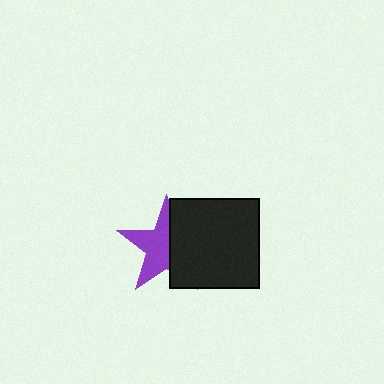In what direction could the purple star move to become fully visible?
The purple star could move left. That would shift it out from behind the black square entirely.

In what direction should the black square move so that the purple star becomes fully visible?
The black square should move right. That is the shortest direction to clear the overlap and leave the purple star fully visible.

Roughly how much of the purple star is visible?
About half of it is visible (roughly 56%).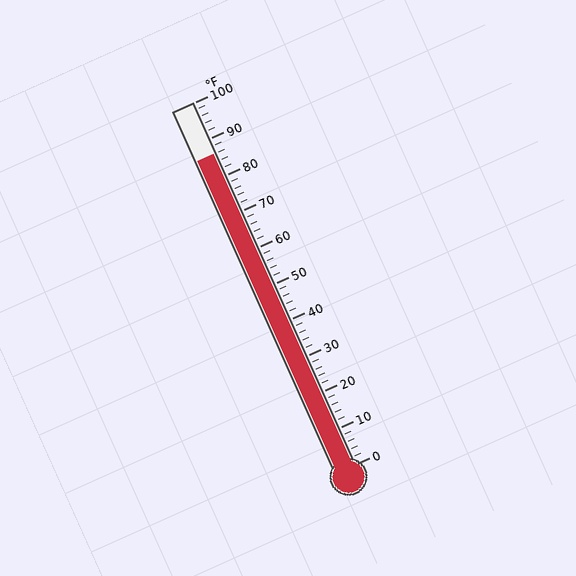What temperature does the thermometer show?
The thermometer shows approximately 86°F.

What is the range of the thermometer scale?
The thermometer scale ranges from 0°F to 100°F.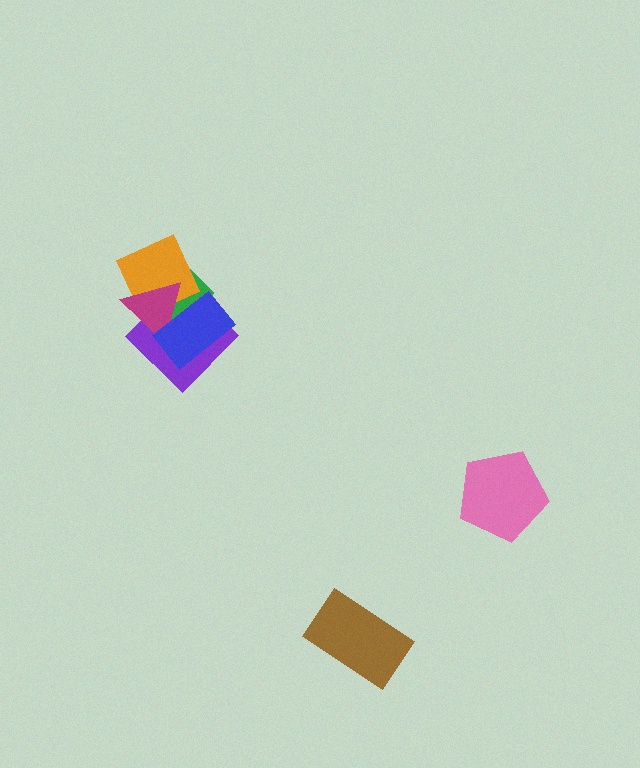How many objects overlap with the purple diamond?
3 objects overlap with the purple diamond.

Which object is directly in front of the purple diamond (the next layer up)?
The green hexagon is directly in front of the purple diamond.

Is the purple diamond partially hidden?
Yes, it is partially covered by another shape.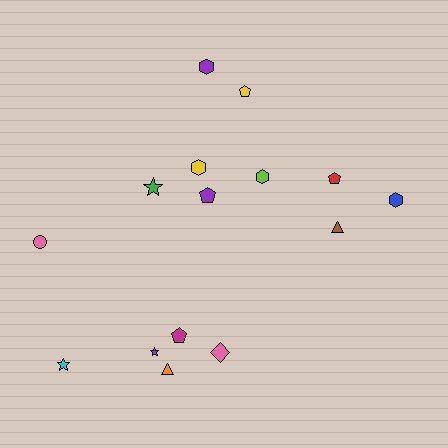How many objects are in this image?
There are 15 objects.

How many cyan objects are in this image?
There is 1 cyan object.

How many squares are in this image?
There are no squares.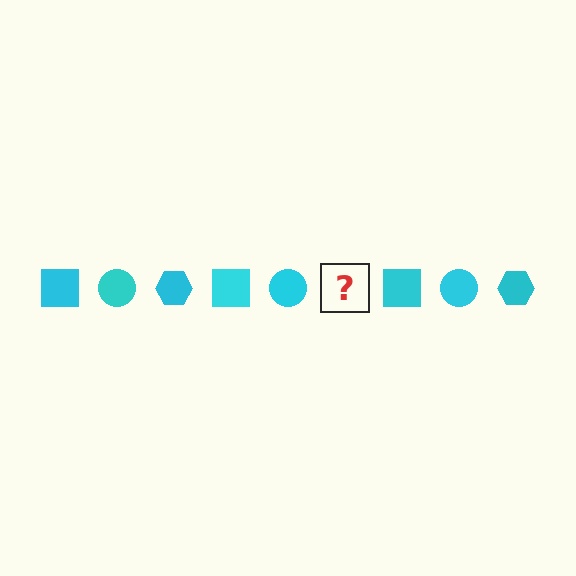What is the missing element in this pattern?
The missing element is a cyan hexagon.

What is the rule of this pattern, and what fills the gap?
The rule is that the pattern cycles through square, circle, hexagon shapes in cyan. The gap should be filled with a cyan hexagon.